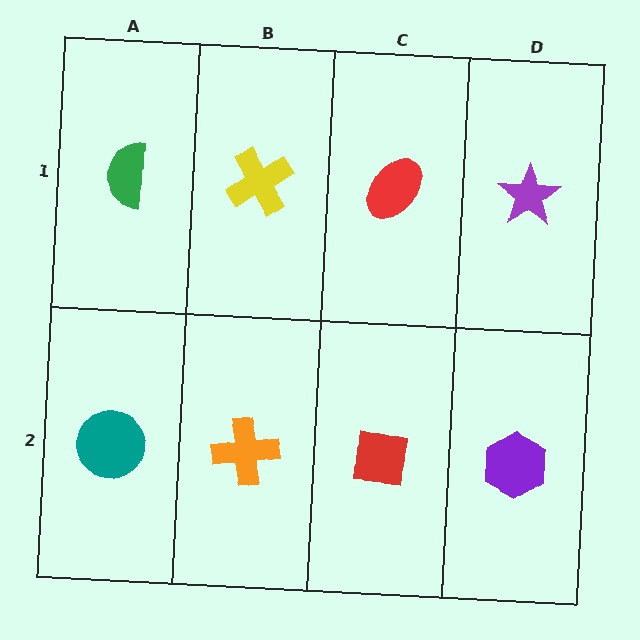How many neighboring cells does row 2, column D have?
2.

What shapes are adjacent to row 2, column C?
A red ellipse (row 1, column C), an orange cross (row 2, column B), a purple hexagon (row 2, column D).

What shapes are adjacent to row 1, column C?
A red square (row 2, column C), a yellow cross (row 1, column B), a purple star (row 1, column D).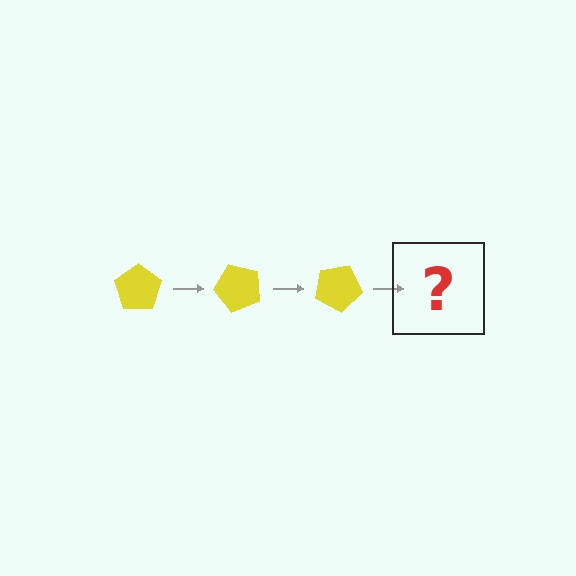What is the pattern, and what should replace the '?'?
The pattern is that the pentagon rotates 50 degrees each step. The '?' should be a yellow pentagon rotated 150 degrees.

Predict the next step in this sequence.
The next step is a yellow pentagon rotated 150 degrees.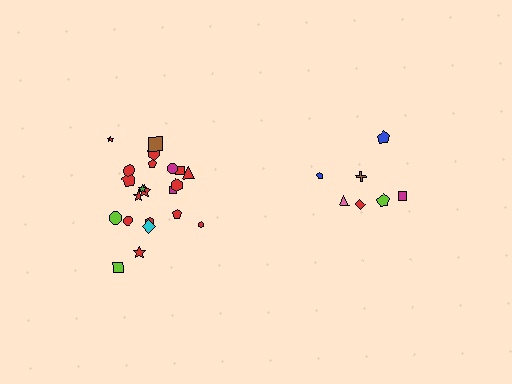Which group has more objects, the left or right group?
The left group.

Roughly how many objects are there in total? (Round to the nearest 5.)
Roughly 30 objects in total.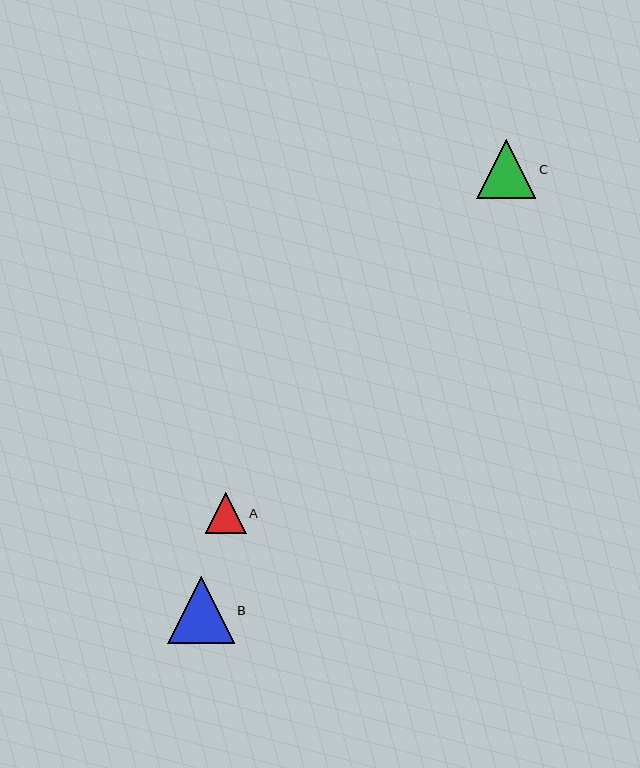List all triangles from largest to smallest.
From largest to smallest: B, C, A.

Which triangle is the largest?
Triangle B is the largest with a size of approximately 67 pixels.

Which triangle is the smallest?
Triangle A is the smallest with a size of approximately 41 pixels.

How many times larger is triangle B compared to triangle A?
Triangle B is approximately 1.6 times the size of triangle A.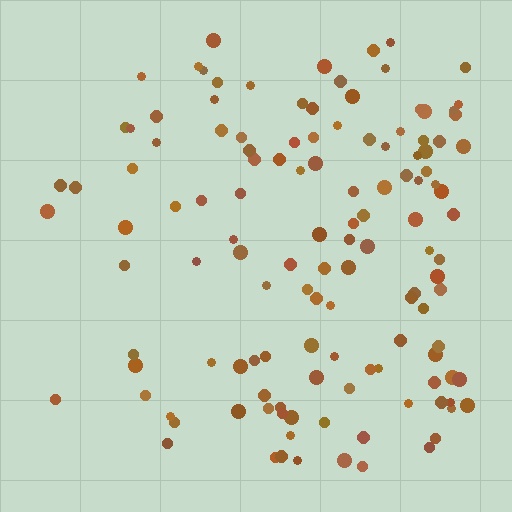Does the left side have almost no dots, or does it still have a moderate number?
Still a moderate number, just noticeably fewer than the right.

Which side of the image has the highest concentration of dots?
The right.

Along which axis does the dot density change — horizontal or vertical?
Horizontal.